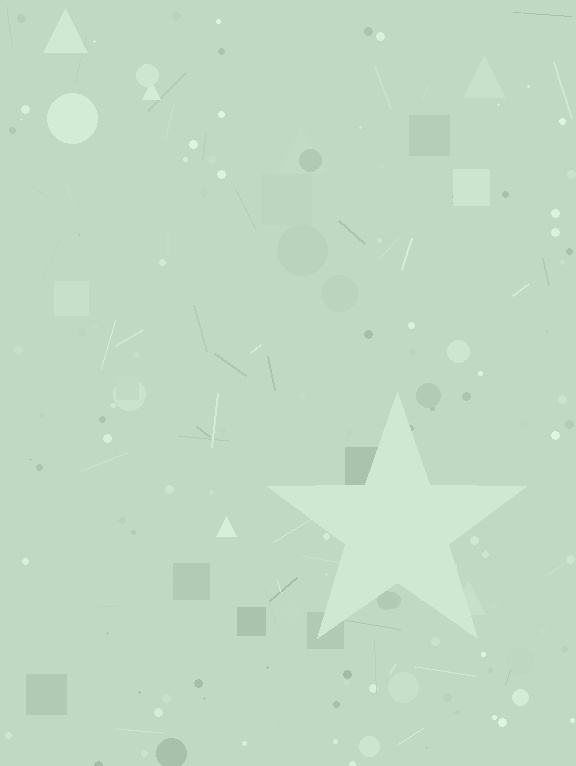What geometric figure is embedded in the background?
A star is embedded in the background.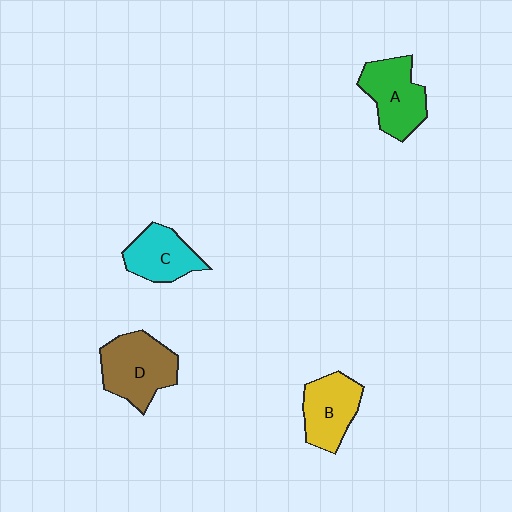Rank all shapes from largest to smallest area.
From largest to smallest: D (brown), A (green), B (yellow), C (cyan).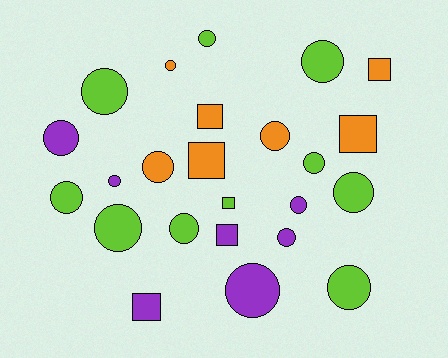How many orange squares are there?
There are 4 orange squares.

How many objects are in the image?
There are 24 objects.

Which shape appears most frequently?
Circle, with 17 objects.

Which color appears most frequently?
Lime, with 10 objects.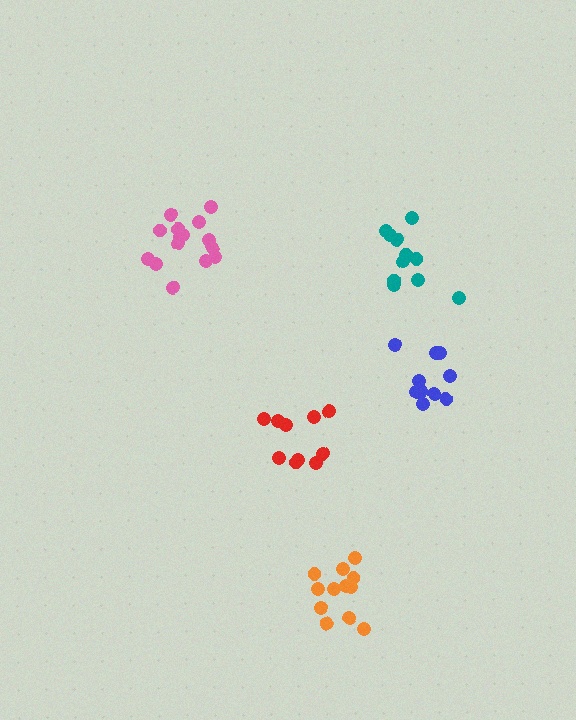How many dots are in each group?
Group 1: 10 dots, Group 2: 10 dots, Group 3: 12 dots, Group 4: 15 dots, Group 5: 11 dots (58 total).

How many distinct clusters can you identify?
There are 5 distinct clusters.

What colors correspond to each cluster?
The clusters are colored: blue, red, orange, pink, teal.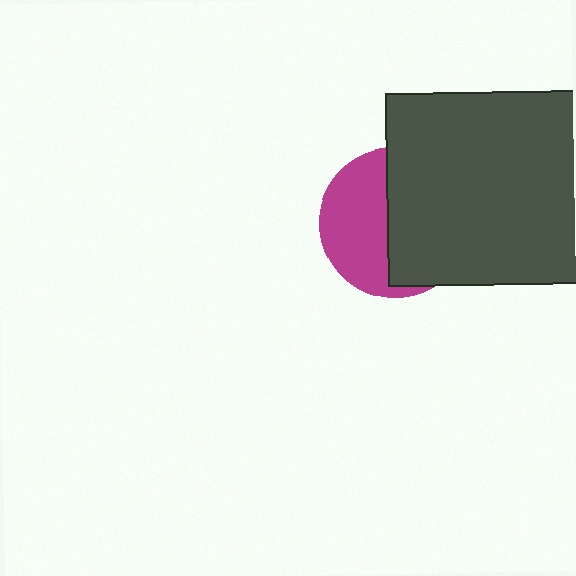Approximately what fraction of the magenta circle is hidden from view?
Roughly 55% of the magenta circle is hidden behind the dark gray square.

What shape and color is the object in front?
The object in front is a dark gray square.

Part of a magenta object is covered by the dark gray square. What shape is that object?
It is a circle.